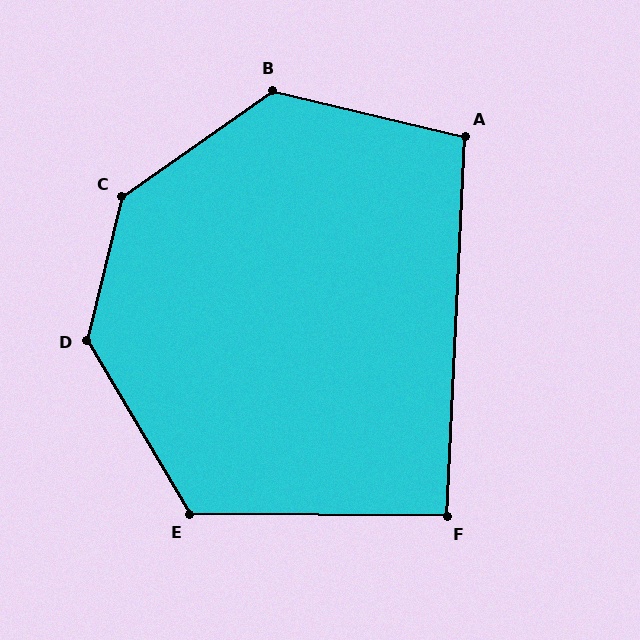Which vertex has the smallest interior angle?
F, at approximately 92 degrees.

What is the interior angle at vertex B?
Approximately 132 degrees (obtuse).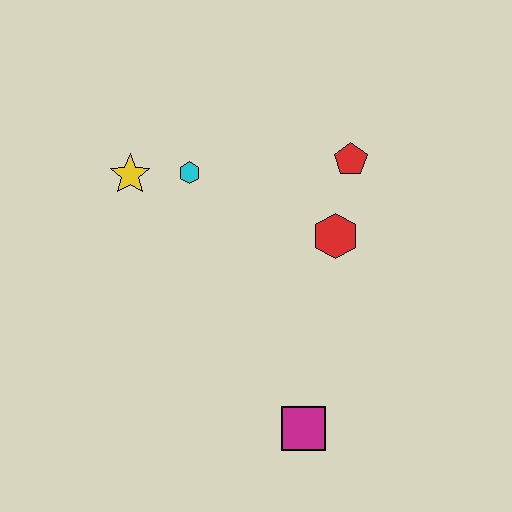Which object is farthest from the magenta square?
The yellow star is farthest from the magenta square.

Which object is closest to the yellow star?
The cyan hexagon is closest to the yellow star.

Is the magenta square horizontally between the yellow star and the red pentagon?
Yes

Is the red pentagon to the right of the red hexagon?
Yes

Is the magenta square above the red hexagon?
No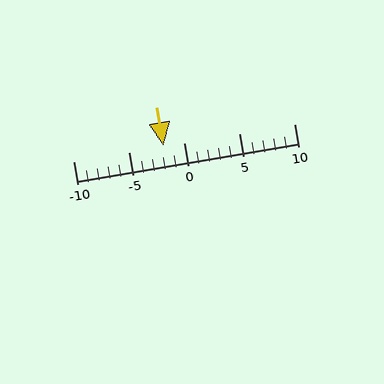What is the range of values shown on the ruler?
The ruler shows values from -10 to 10.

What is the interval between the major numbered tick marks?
The major tick marks are spaced 5 units apart.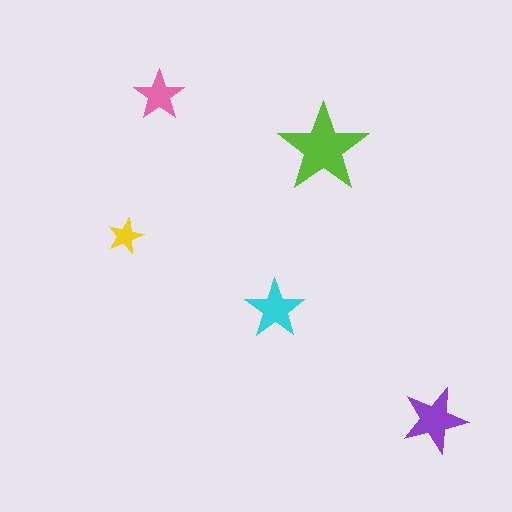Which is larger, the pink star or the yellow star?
The pink one.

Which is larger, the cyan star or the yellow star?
The cyan one.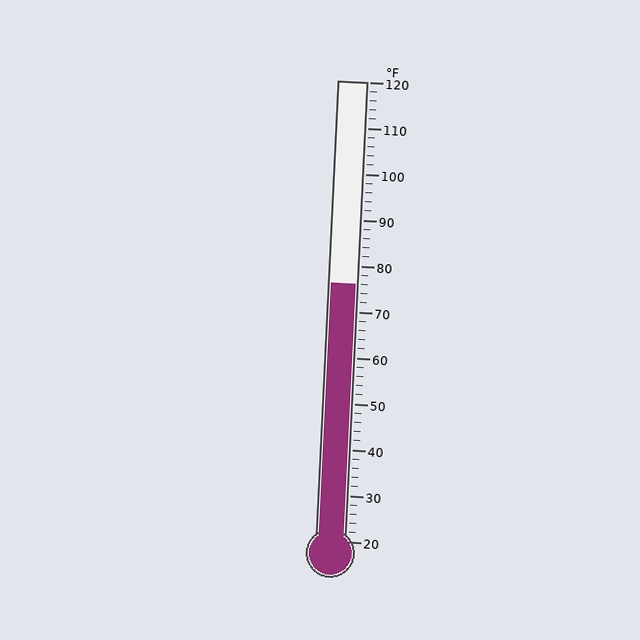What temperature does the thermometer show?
The thermometer shows approximately 76°F.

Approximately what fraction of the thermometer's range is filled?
The thermometer is filled to approximately 55% of its range.